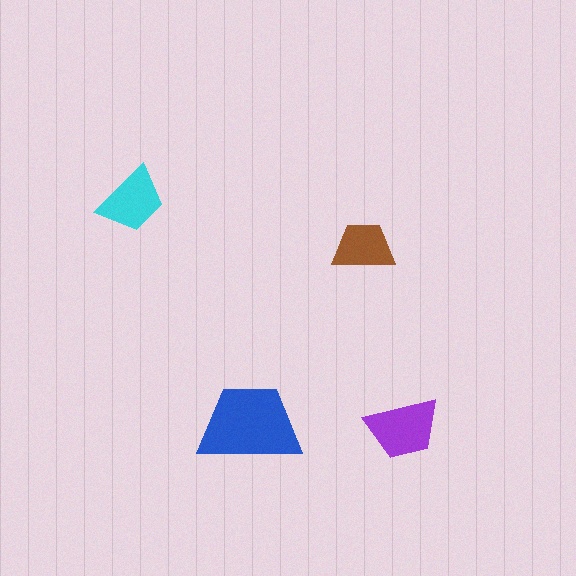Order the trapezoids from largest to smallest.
the blue one, the purple one, the cyan one, the brown one.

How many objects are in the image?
There are 4 objects in the image.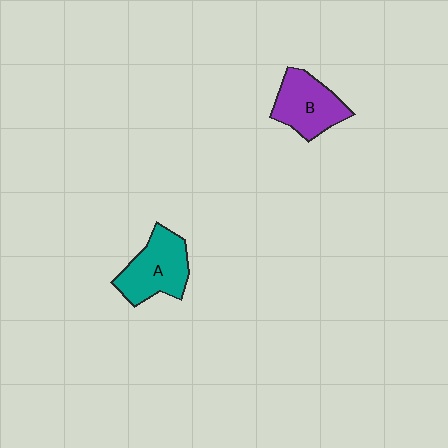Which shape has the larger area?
Shape A (teal).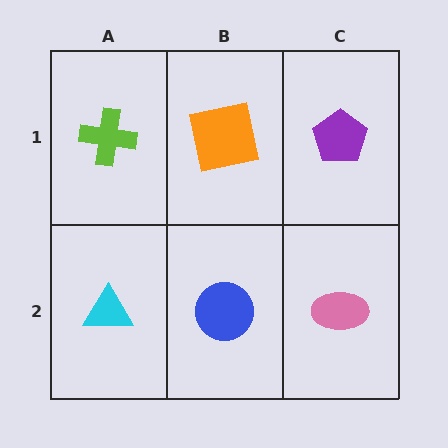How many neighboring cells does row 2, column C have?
2.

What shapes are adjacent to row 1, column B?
A blue circle (row 2, column B), a lime cross (row 1, column A), a purple pentagon (row 1, column C).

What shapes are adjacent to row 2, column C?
A purple pentagon (row 1, column C), a blue circle (row 2, column B).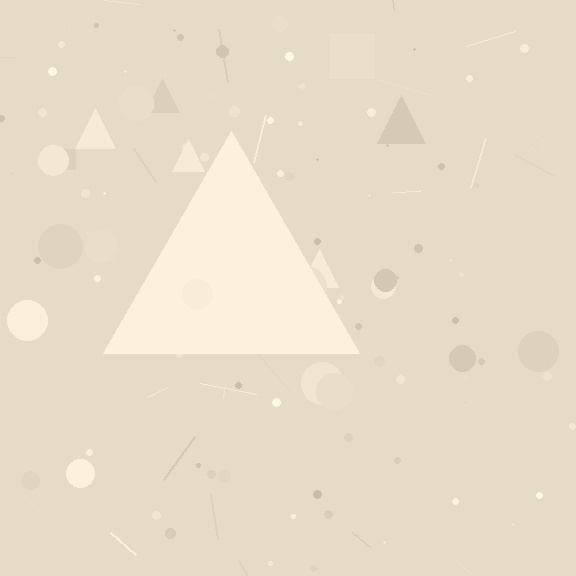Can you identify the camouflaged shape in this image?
The camouflaged shape is a triangle.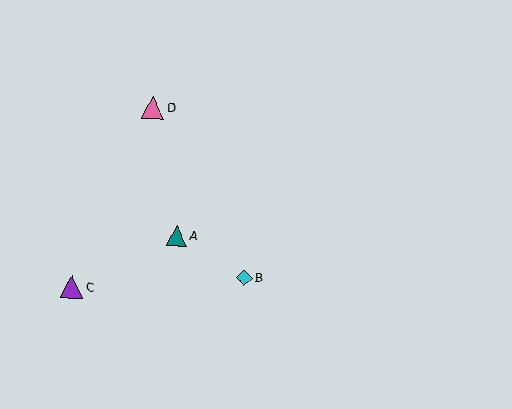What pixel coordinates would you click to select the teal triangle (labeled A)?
Click at (177, 236) to select the teal triangle A.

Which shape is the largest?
The pink triangle (labeled D) is the largest.